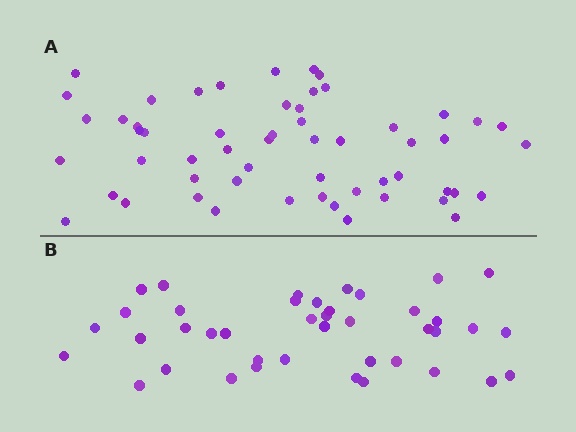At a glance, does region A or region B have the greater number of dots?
Region A (the top region) has more dots.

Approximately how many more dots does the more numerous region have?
Region A has approximately 15 more dots than region B.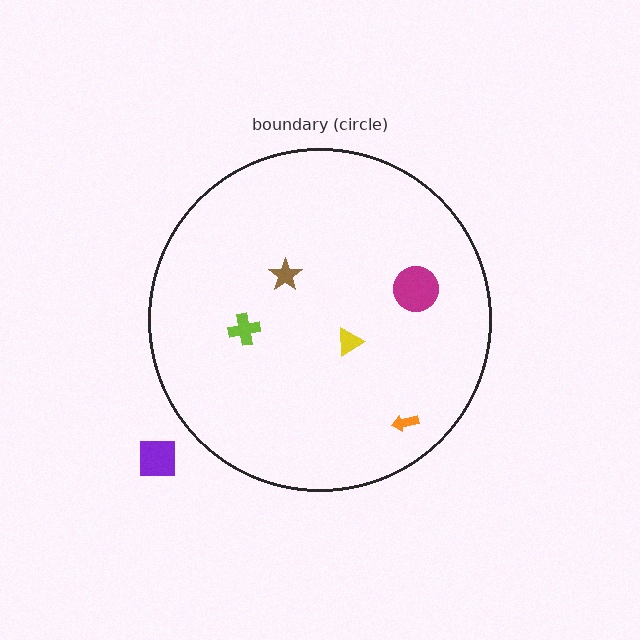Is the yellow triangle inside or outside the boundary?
Inside.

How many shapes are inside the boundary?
5 inside, 1 outside.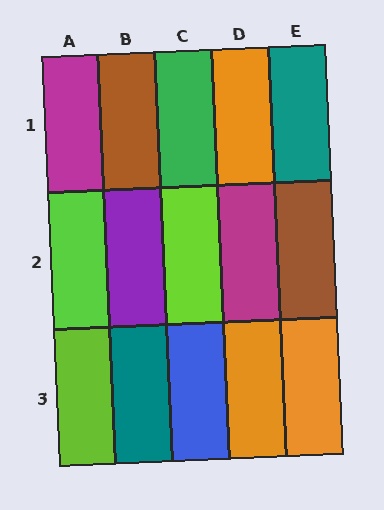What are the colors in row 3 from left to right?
Lime, teal, blue, orange, orange.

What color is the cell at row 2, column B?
Purple.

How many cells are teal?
2 cells are teal.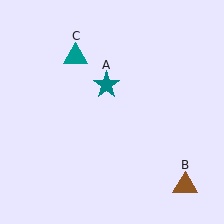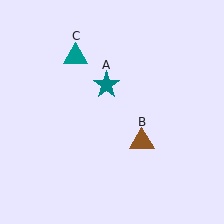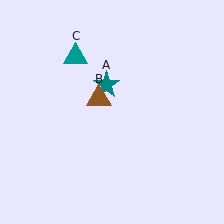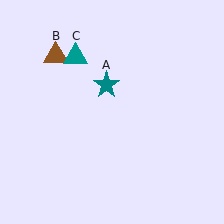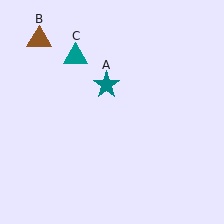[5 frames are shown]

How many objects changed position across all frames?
1 object changed position: brown triangle (object B).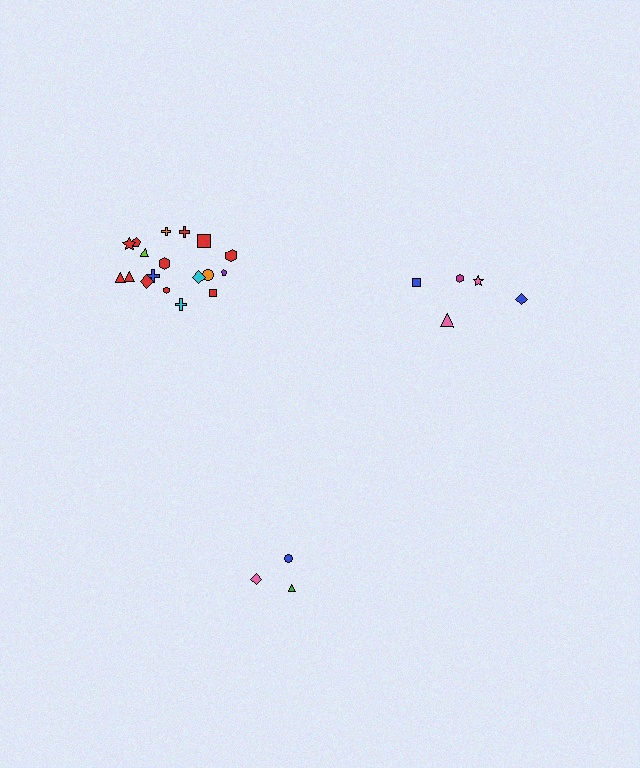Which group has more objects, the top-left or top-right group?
The top-left group.